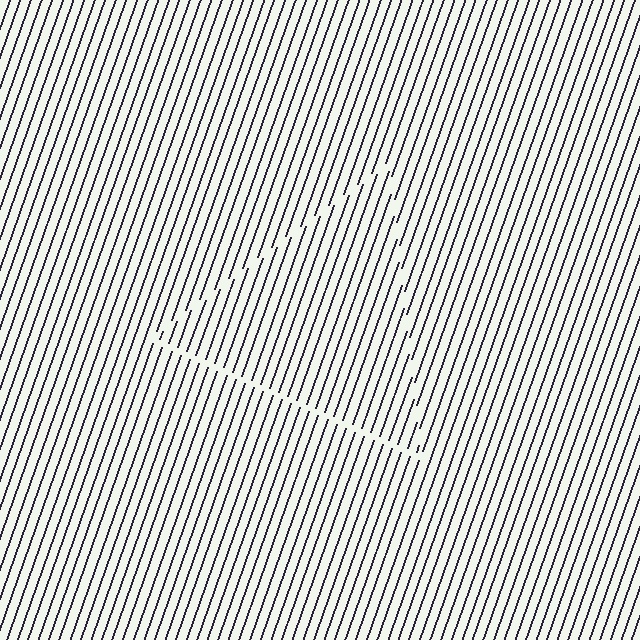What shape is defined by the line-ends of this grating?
An illusory triangle. The interior of the shape contains the same grating, shifted by half a period — the contour is defined by the phase discontinuity where line-ends from the inner and outer gratings abut.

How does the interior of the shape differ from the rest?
The interior of the shape contains the same grating, shifted by half a period — the contour is defined by the phase discontinuity where line-ends from the inner and outer gratings abut.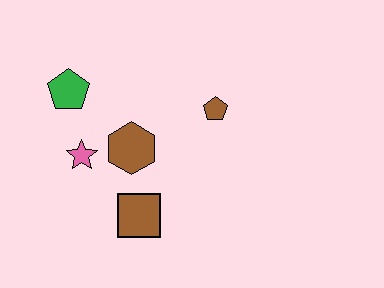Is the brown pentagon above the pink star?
Yes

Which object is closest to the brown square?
The brown hexagon is closest to the brown square.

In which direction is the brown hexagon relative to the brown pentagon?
The brown hexagon is to the left of the brown pentagon.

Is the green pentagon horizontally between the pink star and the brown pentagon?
No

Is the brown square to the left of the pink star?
No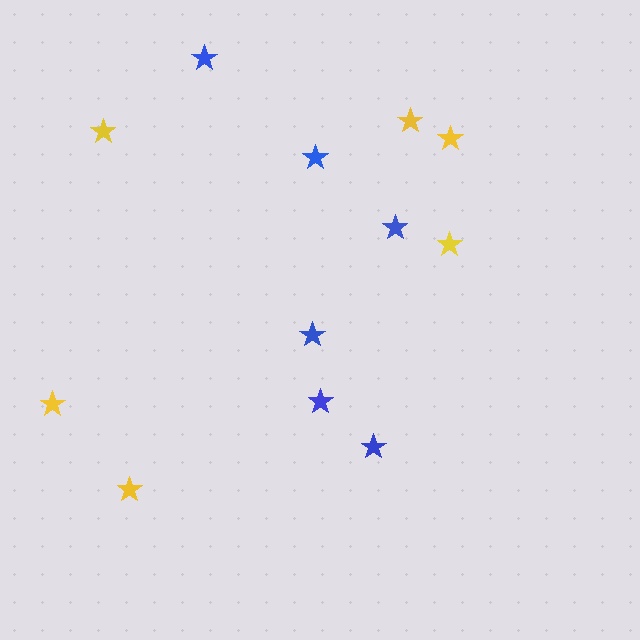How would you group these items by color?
There are 2 groups: one group of yellow stars (6) and one group of blue stars (6).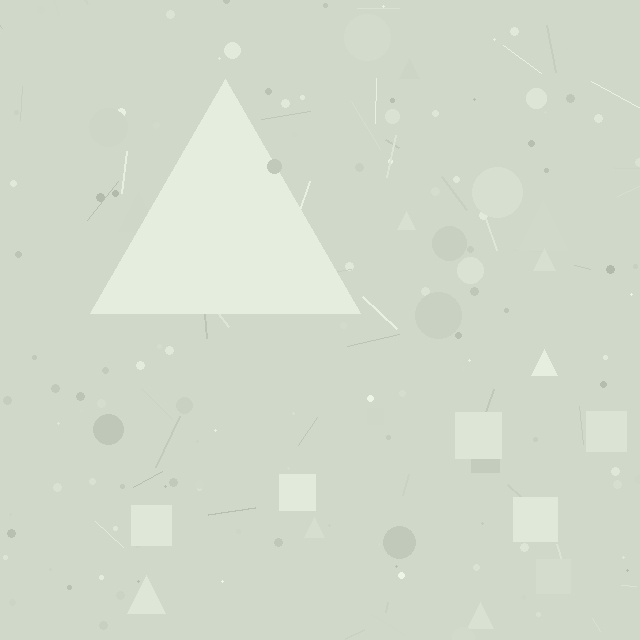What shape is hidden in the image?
A triangle is hidden in the image.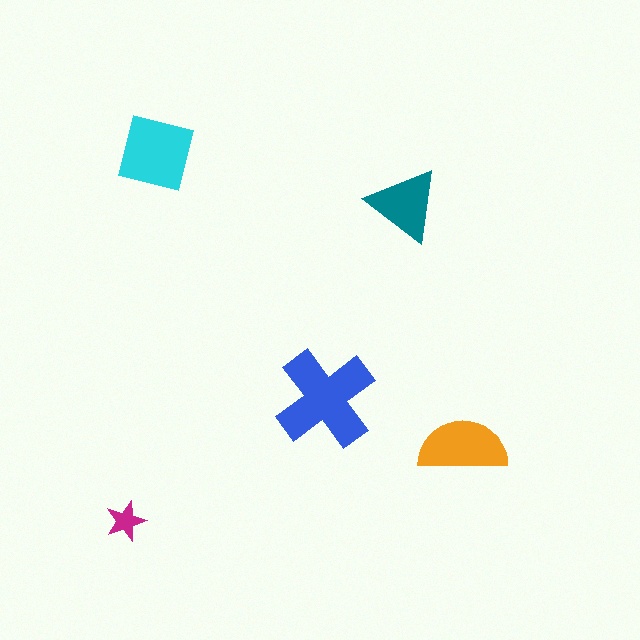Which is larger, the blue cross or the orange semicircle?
The blue cross.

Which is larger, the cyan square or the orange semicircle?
The cyan square.